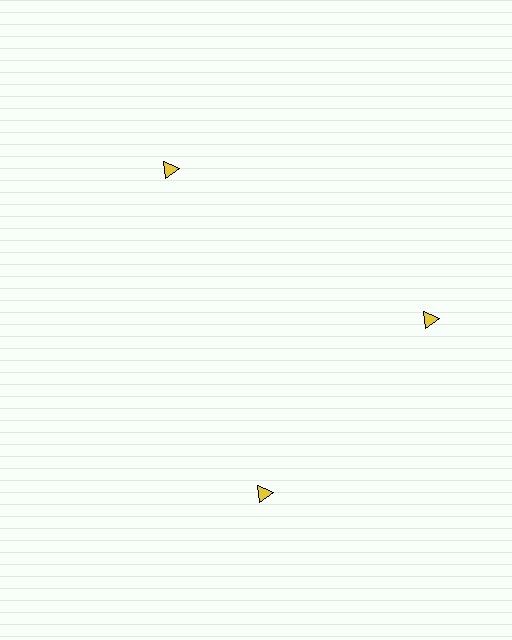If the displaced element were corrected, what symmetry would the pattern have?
It would have 3-fold rotational symmetry — the pattern would map onto itself every 120 degrees.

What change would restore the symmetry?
The symmetry would be restored by rotating it back into even spacing with its neighbors so that all 3 triangles sit at equal angles and equal distance from the center.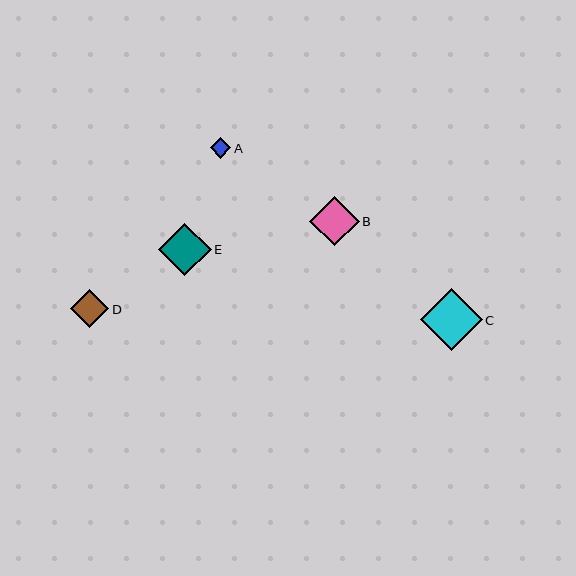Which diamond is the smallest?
Diamond A is the smallest with a size of approximately 20 pixels.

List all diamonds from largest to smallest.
From largest to smallest: C, E, B, D, A.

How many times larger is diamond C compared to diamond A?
Diamond C is approximately 3.1 times the size of diamond A.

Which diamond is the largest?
Diamond C is the largest with a size of approximately 62 pixels.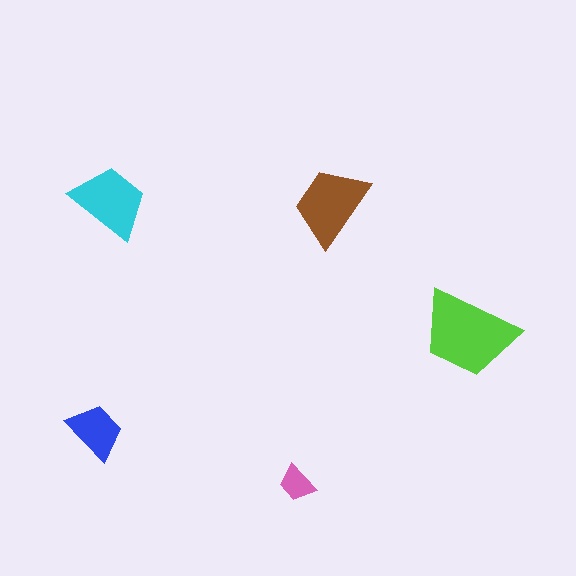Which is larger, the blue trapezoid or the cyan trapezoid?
The cyan one.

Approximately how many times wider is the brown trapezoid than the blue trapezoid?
About 1.5 times wider.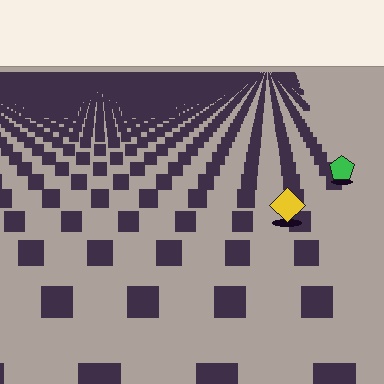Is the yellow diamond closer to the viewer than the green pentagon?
Yes. The yellow diamond is closer — you can tell from the texture gradient: the ground texture is coarser near it.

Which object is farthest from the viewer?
The green pentagon is farthest from the viewer. It appears smaller and the ground texture around it is denser.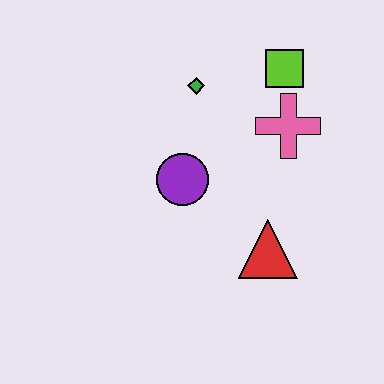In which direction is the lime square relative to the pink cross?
The lime square is above the pink cross.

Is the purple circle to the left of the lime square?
Yes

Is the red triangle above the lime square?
No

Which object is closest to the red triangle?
The purple circle is closest to the red triangle.